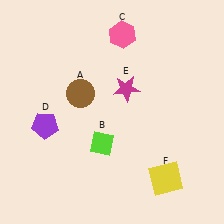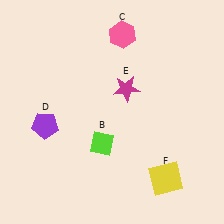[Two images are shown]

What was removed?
The brown circle (A) was removed in Image 2.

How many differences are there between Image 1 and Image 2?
There is 1 difference between the two images.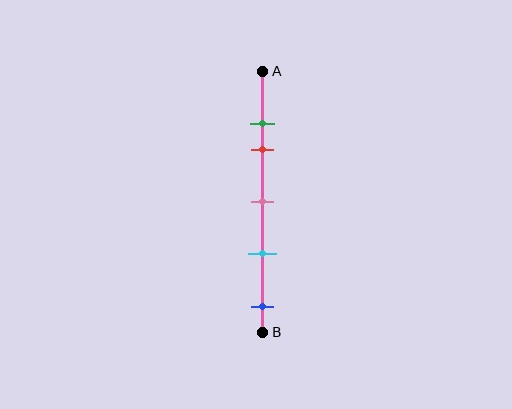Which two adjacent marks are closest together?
The green and red marks are the closest adjacent pair.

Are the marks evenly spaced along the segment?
No, the marks are not evenly spaced.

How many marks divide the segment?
There are 5 marks dividing the segment.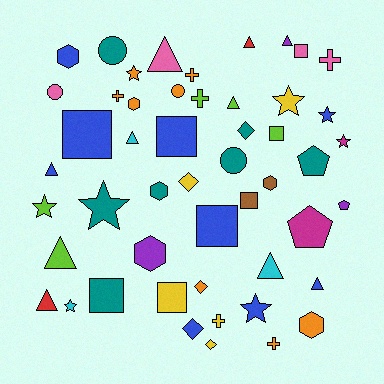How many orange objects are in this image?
There are 8 orange objects.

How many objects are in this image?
There are 50 objects.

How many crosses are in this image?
There are 6 crosses.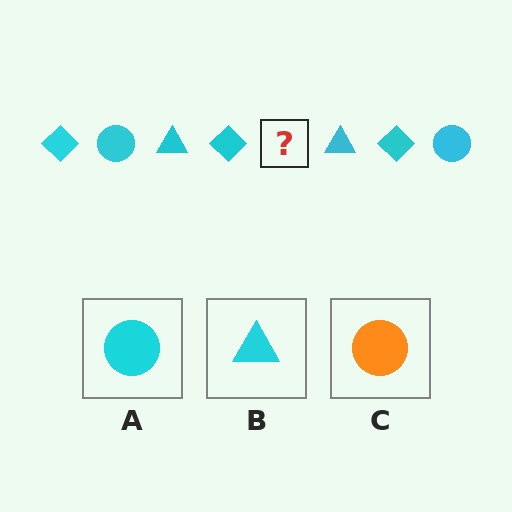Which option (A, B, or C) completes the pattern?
A.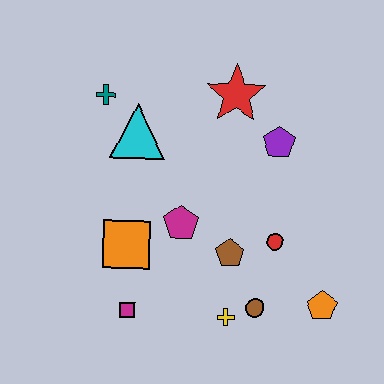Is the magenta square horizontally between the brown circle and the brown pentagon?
No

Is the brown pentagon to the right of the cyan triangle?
Yes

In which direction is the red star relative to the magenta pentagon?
The red star is above the magenta pentagon.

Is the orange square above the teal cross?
No